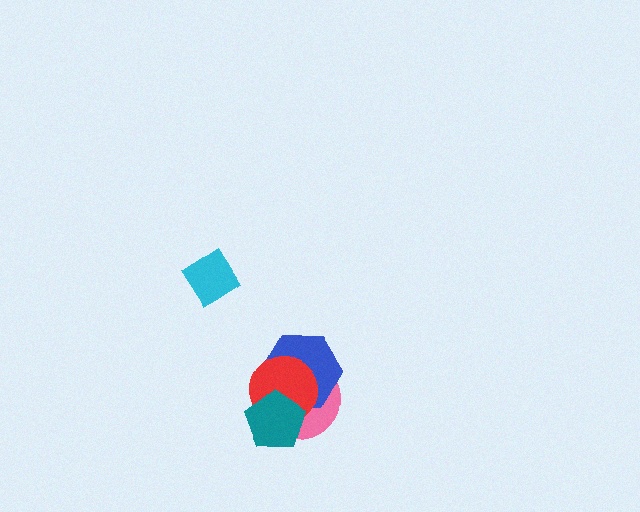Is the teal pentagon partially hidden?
No, no other shape covers it.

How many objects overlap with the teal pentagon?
3 objects overlap with the teal pentagon.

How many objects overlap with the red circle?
3 objects overlap with the red circle.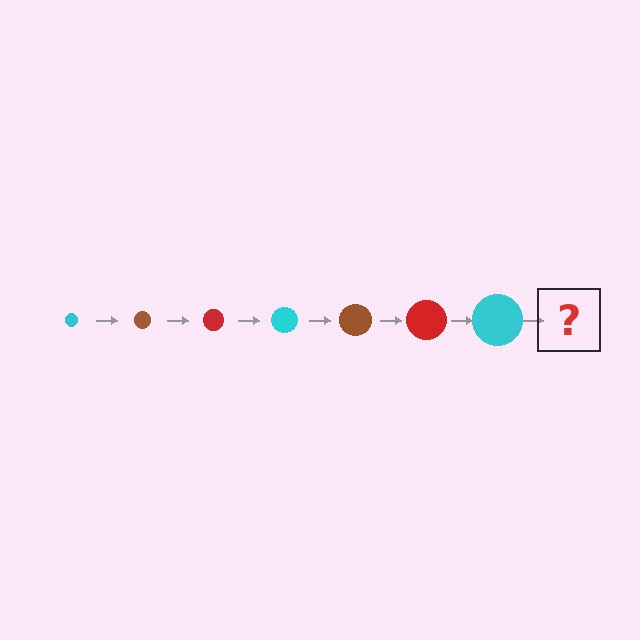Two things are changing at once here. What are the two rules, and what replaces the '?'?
The two rules are that the circle grows larger each step and the color cycles through cyan, brown, and red. The '?' should be a brown circle, larger than the previous one.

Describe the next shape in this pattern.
It should be a brown circle, larger than the previous one.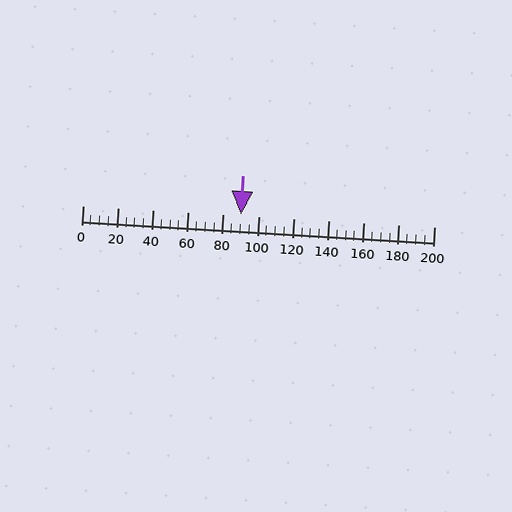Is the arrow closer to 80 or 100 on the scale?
The arrow is closer to 80.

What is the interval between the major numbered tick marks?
The major tick marks are spaced 20 units apart.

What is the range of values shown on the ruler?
The ruler shows values from 0 to 200.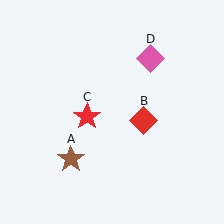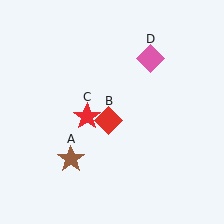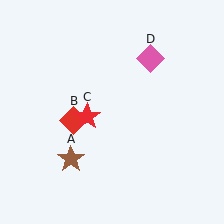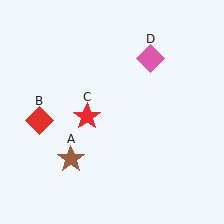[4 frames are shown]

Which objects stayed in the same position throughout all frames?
Brown star (object A) and red star (object C) and pink diamond (object D) remained stationary.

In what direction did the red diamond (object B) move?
The red diamond (object B) moved left.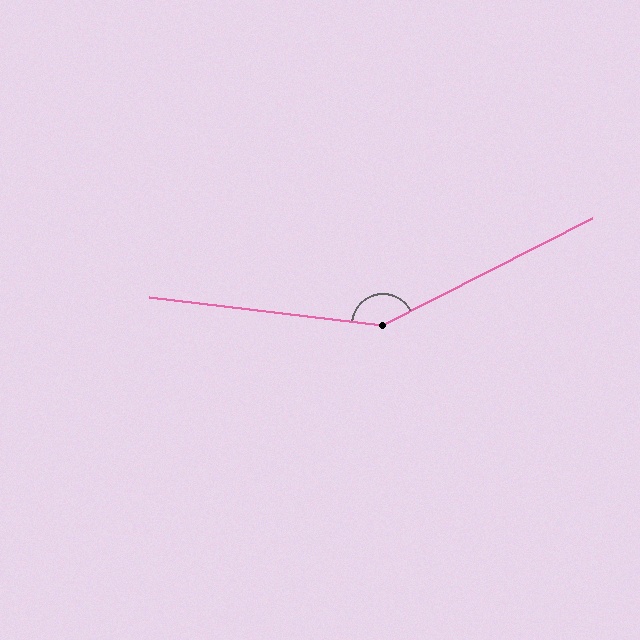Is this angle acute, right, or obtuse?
It is obtuse.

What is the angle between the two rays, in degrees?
Approximately 146 degrees.